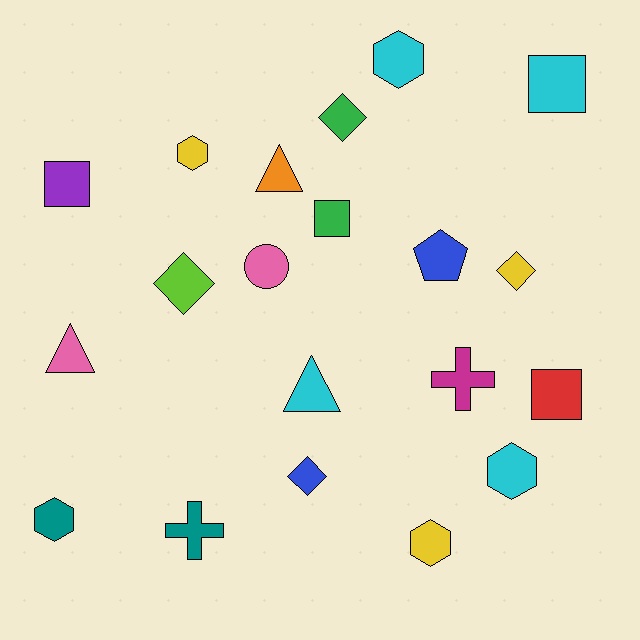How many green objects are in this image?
There are 2 green objects.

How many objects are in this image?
There are 20 objects.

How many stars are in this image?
There are no stars.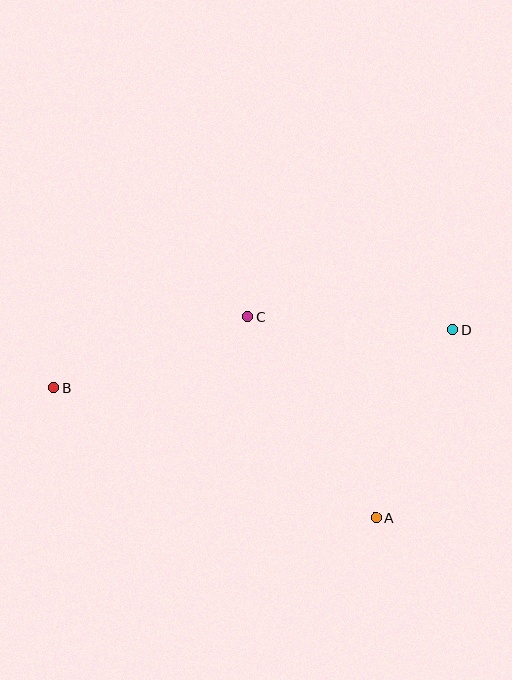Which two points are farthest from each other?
Points B and D are farthest from each other.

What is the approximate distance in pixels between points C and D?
The distance between C and D is approximately 206 pixels.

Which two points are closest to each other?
Points A and D are closest to each other.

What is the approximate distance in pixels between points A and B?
The distance between A and B is approximately 347 pixels.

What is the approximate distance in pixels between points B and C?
The distance between B and C is approximately 206 pixels.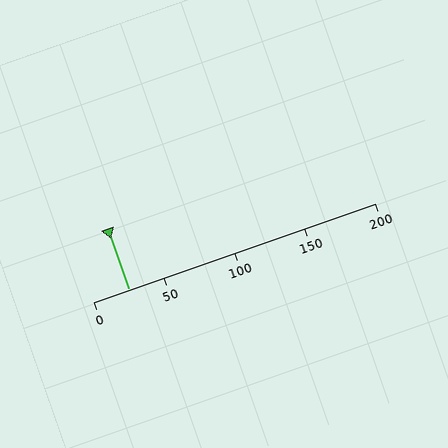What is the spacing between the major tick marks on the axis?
The major ticks are spaced 50 apart.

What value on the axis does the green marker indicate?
The marker indicates approximately 25.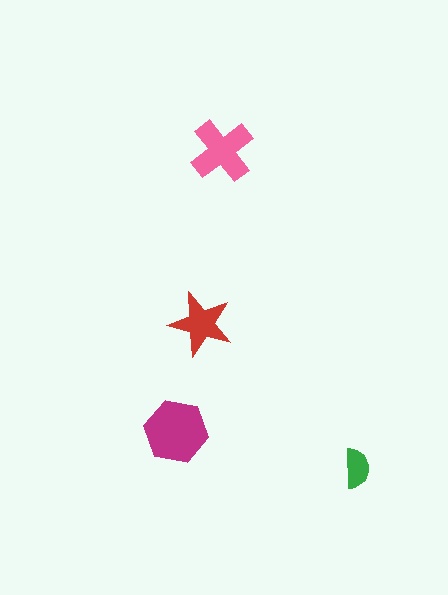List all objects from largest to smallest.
The magenta hexagon, the pink cross, the red star, the green semicircle.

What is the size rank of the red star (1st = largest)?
3rd.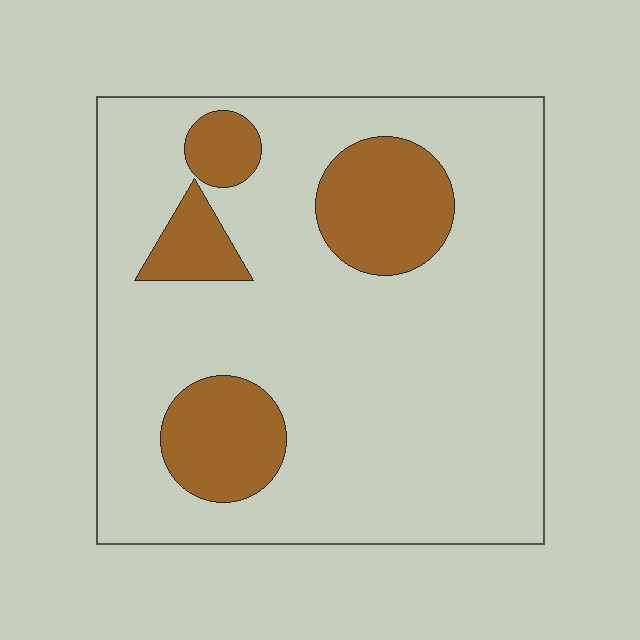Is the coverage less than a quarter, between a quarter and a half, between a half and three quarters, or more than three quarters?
Less than a quarter.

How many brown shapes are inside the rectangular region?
4.